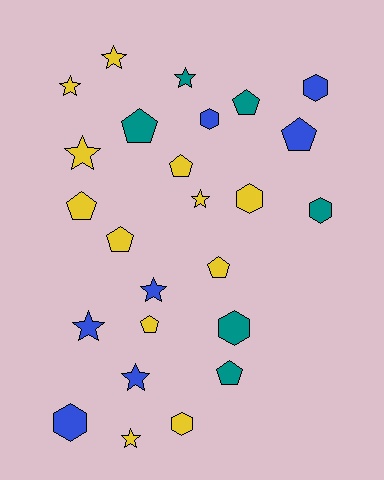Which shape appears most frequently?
Pentagon, with 9 objects.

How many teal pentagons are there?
There are 3 teal pentagons.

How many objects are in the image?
There are 25 objects.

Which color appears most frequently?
Yellow, with 12 objects.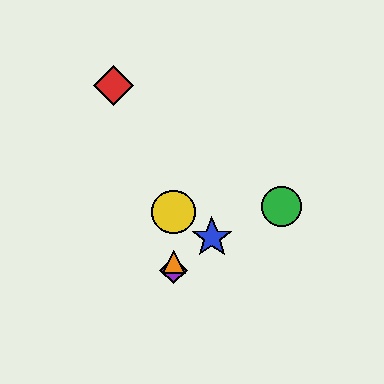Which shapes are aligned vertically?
The yellow circle, the purple diamond, the orange triangle are aligned vertically.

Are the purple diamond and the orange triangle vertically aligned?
Yes, both are at x≈174.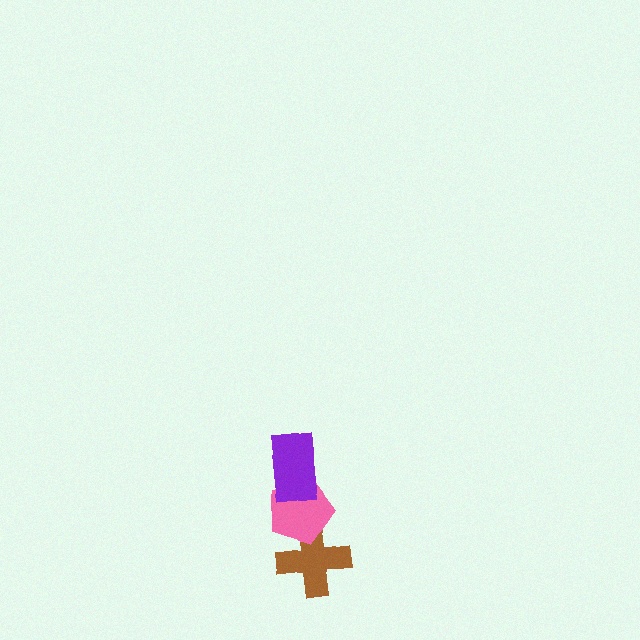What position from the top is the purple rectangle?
The purple rectangle is 1st from the top.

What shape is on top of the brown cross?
The pink pentagon is on top of the brown cross.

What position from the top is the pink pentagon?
The pink pentagon is 2nd from the top.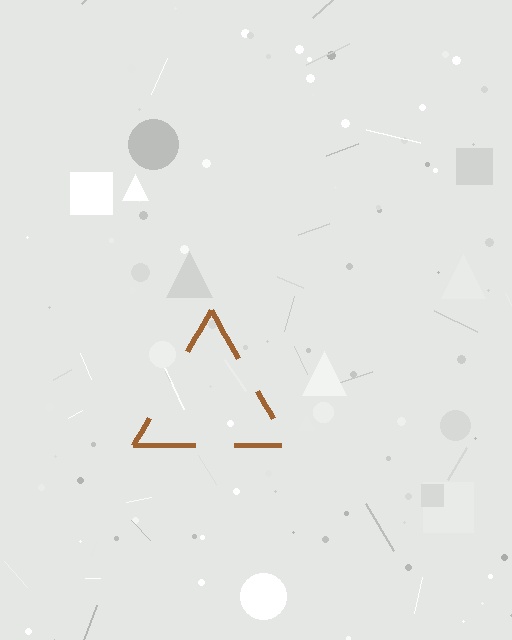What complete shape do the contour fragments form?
The contour fragments form a triangle.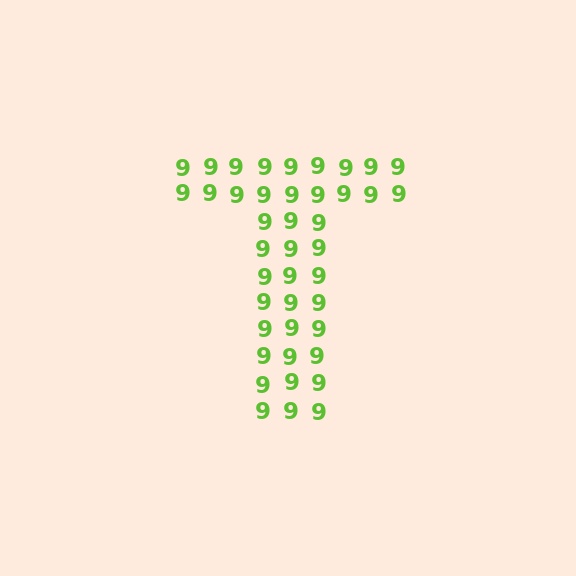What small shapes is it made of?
It is made of small digit 9's.